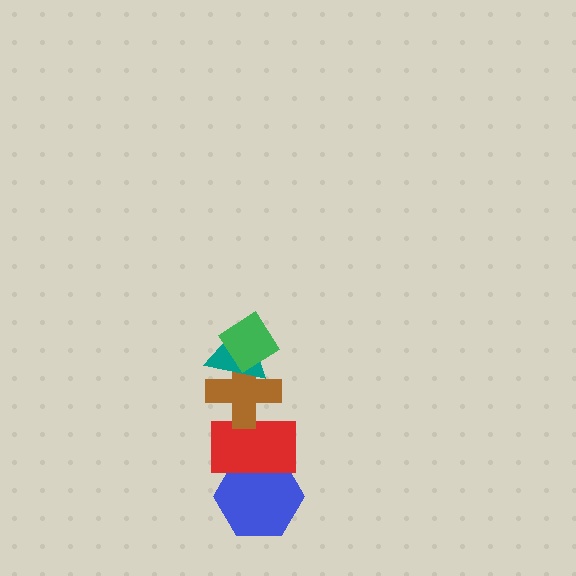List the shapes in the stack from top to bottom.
From top to bottom: the green diamond, the teal triangle, the brown cross, the red rectangle, the blue hexagon.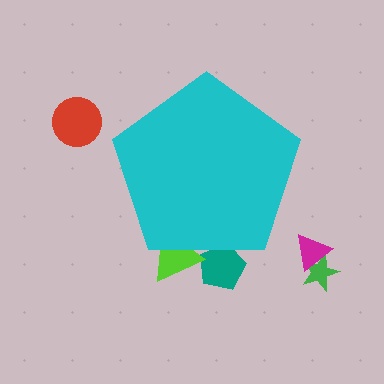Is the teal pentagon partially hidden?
Yes, the teal pentagon is partially hidden behind the cyan pentagon.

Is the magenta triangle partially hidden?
No, the magenta triangle is fully visible.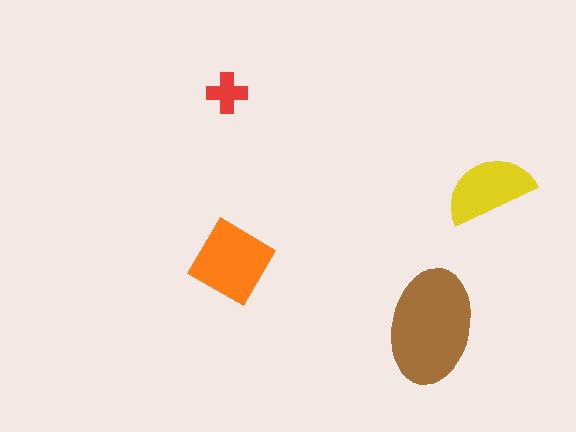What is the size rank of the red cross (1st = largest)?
4th.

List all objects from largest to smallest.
The brown ellipse, the orange diamond, the yellow semicircle, the red cross.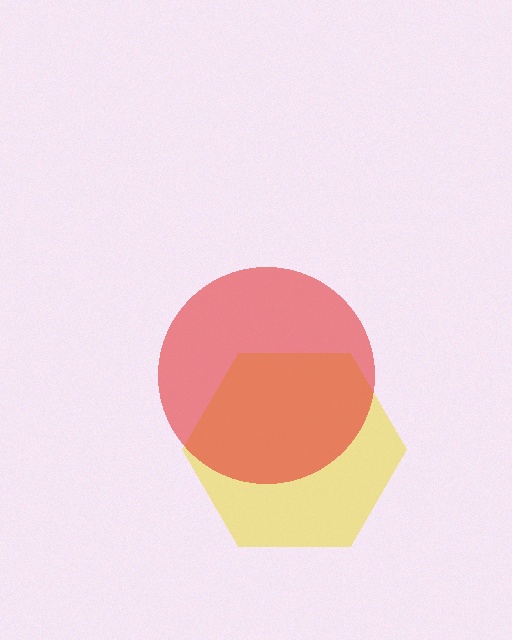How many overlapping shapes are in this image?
There are 2 overlapping shapes in the image.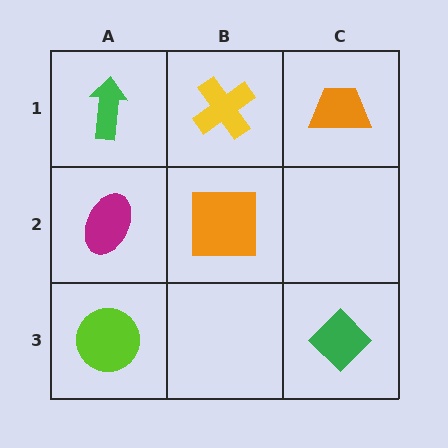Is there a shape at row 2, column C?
No, that cell is empty.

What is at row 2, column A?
A magenta ellipse.